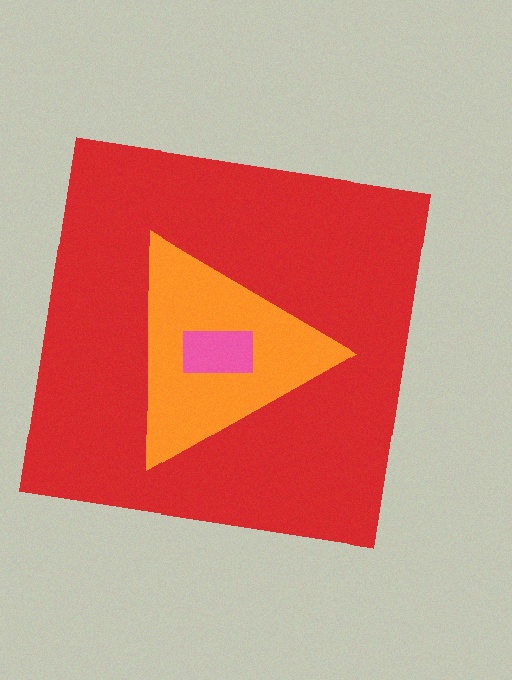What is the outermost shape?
The red square.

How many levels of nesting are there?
3.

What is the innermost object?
The pink rectangle.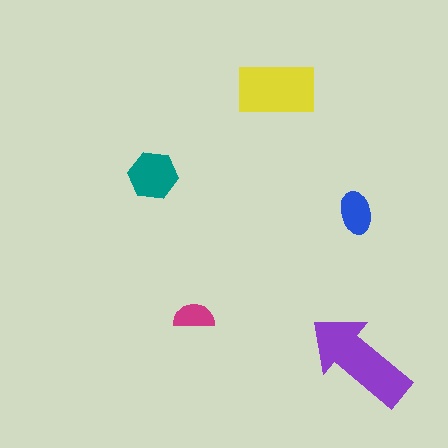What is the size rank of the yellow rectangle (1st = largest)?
2nd.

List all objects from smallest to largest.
The magenta semicircle, the blue ellipse, the teal hexagon, the yellow rectangle, the purple arrow.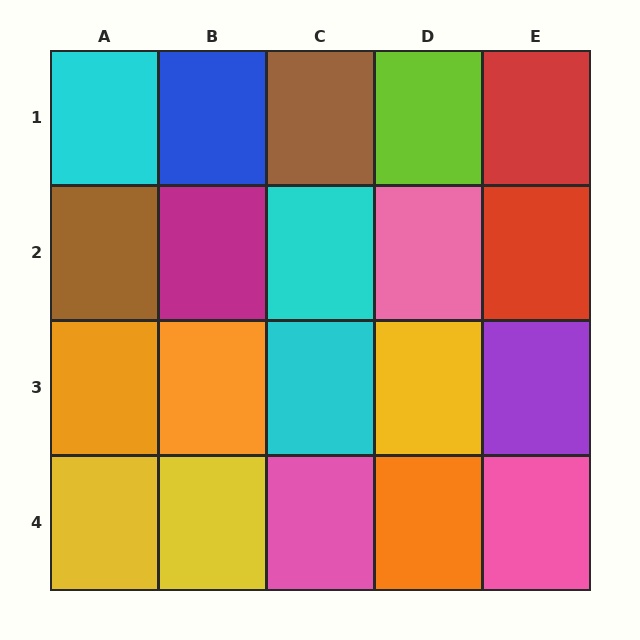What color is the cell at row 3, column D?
Yellow.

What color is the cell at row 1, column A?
Cyan.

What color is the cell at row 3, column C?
Cyan.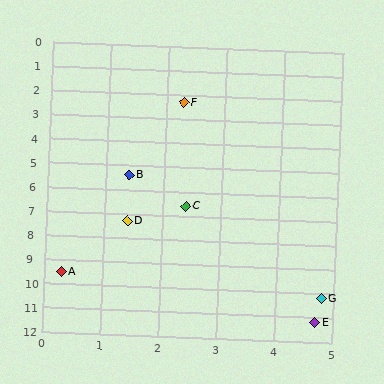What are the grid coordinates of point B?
Point B is at approximately (1.4, 5.4).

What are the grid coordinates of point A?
Point A is at approximately (0.3, 9.5).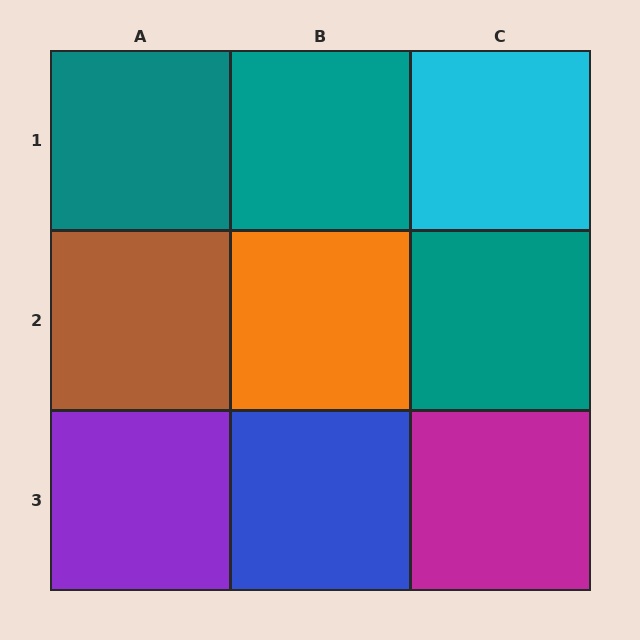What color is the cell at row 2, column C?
Teal.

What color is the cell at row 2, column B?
Orange.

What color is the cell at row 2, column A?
Brown.